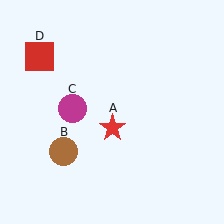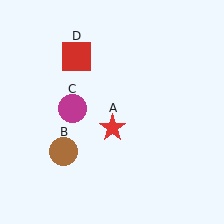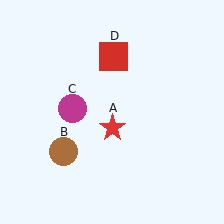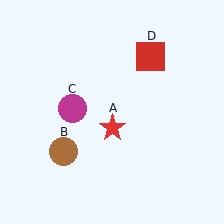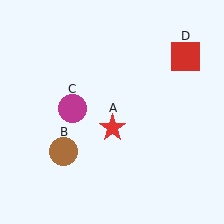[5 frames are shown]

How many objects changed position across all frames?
1 object changed position: red square (object D).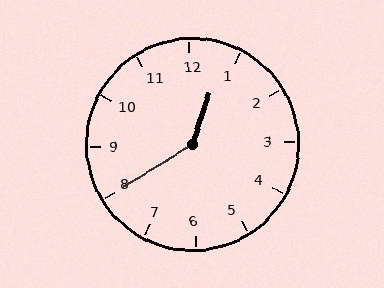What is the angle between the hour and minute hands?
Approximately 140 degrees.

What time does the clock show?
12:40.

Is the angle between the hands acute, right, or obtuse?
It is obtuse.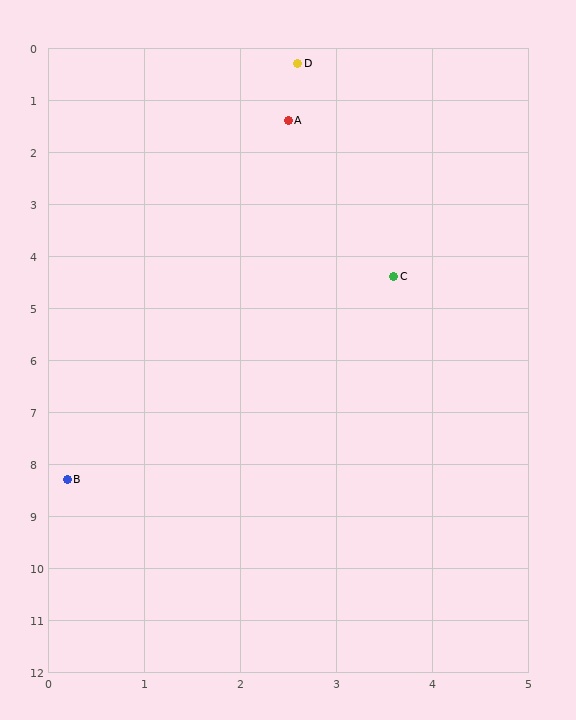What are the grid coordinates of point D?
Point D is at approximately (2.6, 0.3).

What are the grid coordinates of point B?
Point B is at approximately (0.2, 8.3).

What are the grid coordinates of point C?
Point C is at approximately (3.6, 4.4).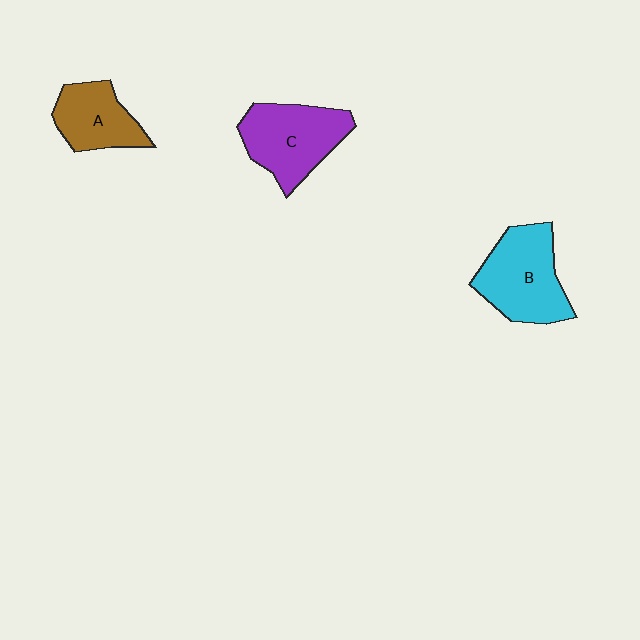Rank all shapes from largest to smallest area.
From largest to smallest: B (cyan), C (purple), A (brown).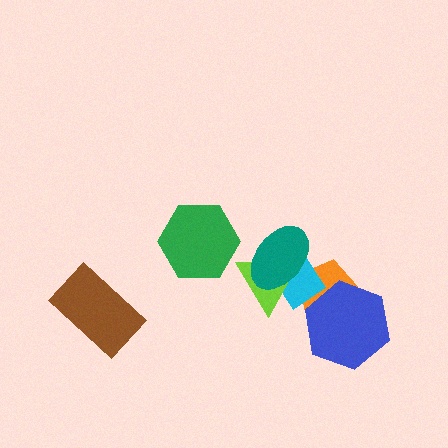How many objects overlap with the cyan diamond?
4 objects overlap with the cyan diamond.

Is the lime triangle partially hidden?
Yes, it is partially covered by another shape.